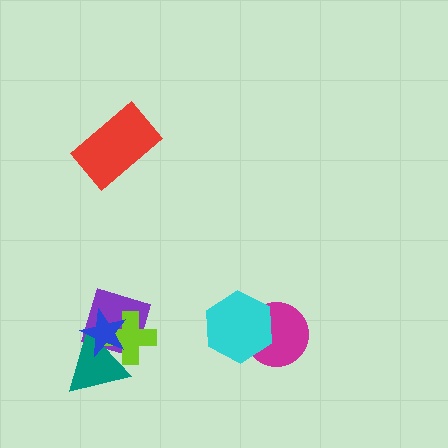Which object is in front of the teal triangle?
The blue star is in front of the teal triangle.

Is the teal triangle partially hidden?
Yes, it is partially covered by another shape.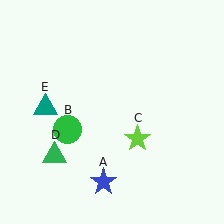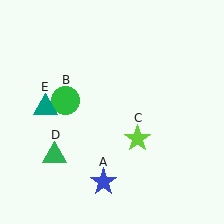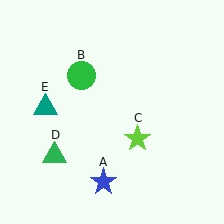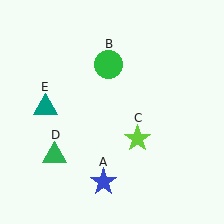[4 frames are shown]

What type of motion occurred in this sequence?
The green circle (object B) rotated clockwise around the center of the scene.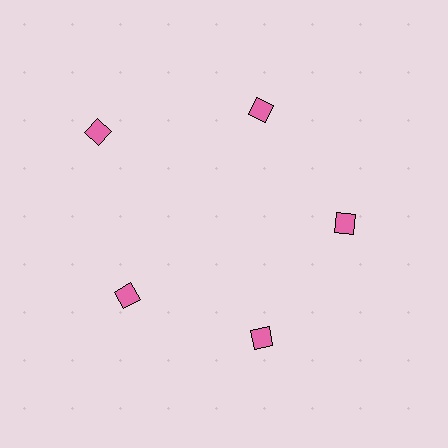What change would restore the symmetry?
The symmetry would be restored by moving it inward, back onto the ring so that all 5 diamonds sit at equal angles and equal distance from the center.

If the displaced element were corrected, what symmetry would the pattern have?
It would have 5-fold rotational symmetry — the pattern would map onto itself every 72 degrees.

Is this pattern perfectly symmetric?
No. The 5 pink diamonds are arranged in a ring, but one element near the 10 o'clock position is pushed outward from the center, breaking the 5-fold rotational symmetry.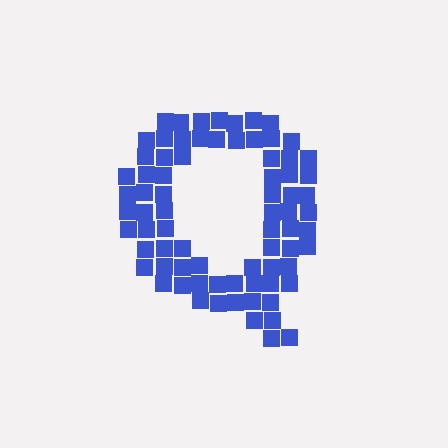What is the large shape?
The large shape is the letter Q.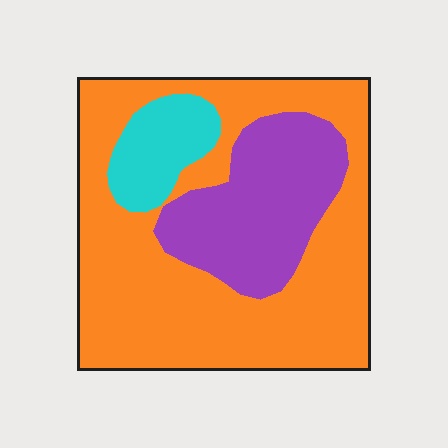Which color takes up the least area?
Cyan, at roughly 10%.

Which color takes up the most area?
Orange, at roughly 65%.